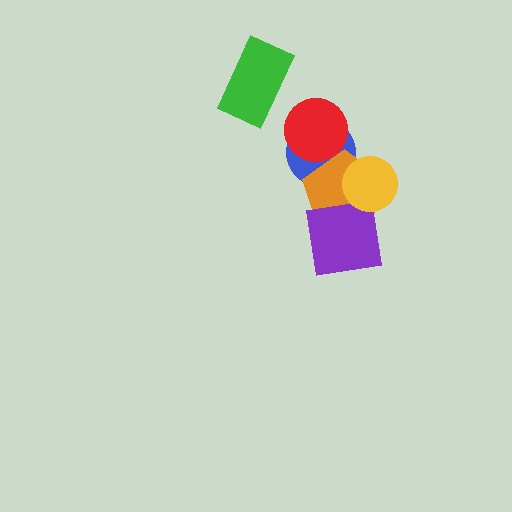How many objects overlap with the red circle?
1 object overlaps with the red circle.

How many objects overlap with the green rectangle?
0 objects overlap with the green rectangle.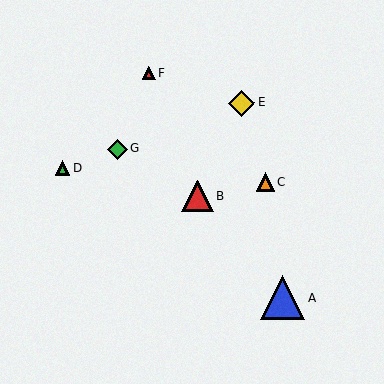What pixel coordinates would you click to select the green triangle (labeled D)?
Click at (63, 168) to select the green triangle D.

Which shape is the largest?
The blue triangle (labeled A) is the largest.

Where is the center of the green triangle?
The center of the green triangle is at (63, 168).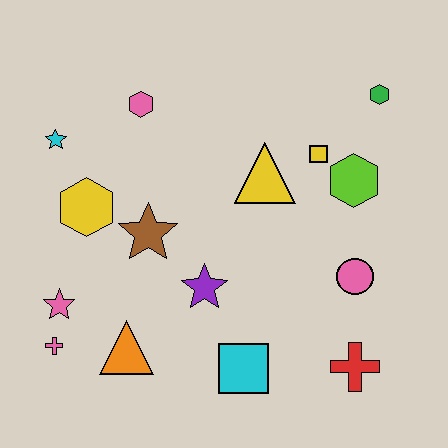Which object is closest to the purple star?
The brown star is closest to the purple star.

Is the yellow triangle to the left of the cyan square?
No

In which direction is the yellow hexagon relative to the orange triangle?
The yellow hexagon is above the orange triangle.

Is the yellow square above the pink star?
Yes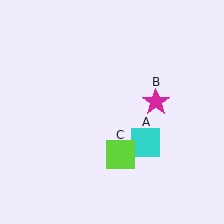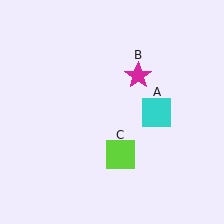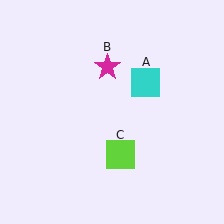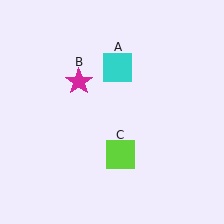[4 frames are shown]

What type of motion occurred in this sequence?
The cyan square (object A), magenta star (object B) rotated counterclockwise around the center of the scene.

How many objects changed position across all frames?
2 objects changed position: cyan square (object A), magenta star (object B).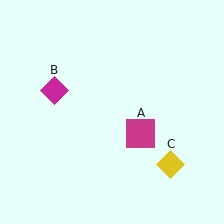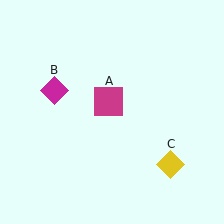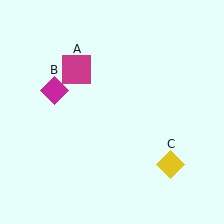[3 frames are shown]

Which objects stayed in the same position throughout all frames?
Magenta diamond (object B) and yellow diamond (object C) remained stationary.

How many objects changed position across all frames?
1 object changed position: magenta square (object A).